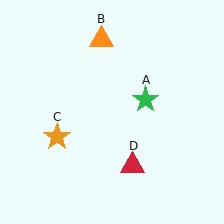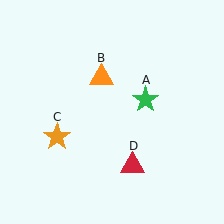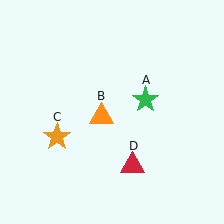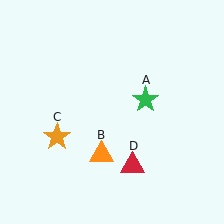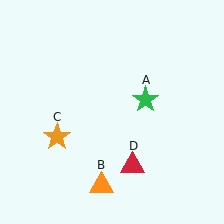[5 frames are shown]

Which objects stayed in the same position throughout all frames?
Green star (object A) and orange star (object C) and red triangle (object D) remained stationary.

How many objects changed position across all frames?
1 object changed position: orange triangle (object B).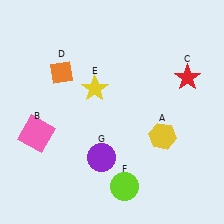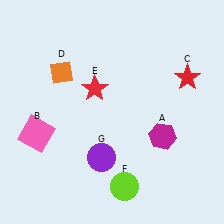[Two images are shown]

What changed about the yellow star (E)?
In Image 1, E is yellow. In Image 2, it changed to red.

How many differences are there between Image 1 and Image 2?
There are 2 differences between the two images.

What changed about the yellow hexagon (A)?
In Image 1, A is yellow. In Image 2, it changed to magenta.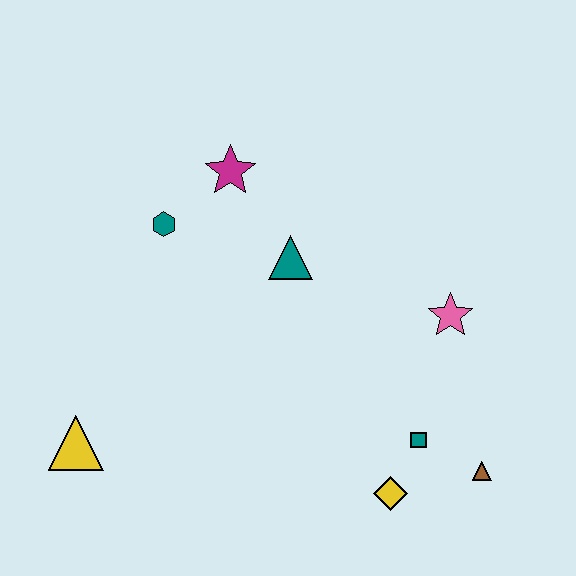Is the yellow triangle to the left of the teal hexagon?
Yes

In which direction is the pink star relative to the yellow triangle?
The pink star is to the right of the yellow triangle.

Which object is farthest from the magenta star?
The brown triangle is farthest from the magenta star.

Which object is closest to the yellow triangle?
The teal hexagon is closest to the yellow triangle.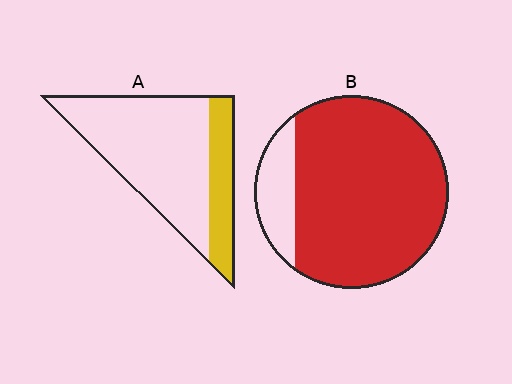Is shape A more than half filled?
No.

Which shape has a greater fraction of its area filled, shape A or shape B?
Shape B.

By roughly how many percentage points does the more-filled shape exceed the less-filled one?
By roughly 60 percentage points (B over A).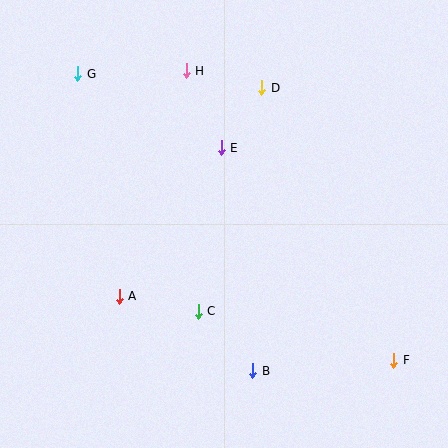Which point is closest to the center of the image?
Point E at (221, 148) is closest to the center.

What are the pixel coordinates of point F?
Point F is at (394, 360).